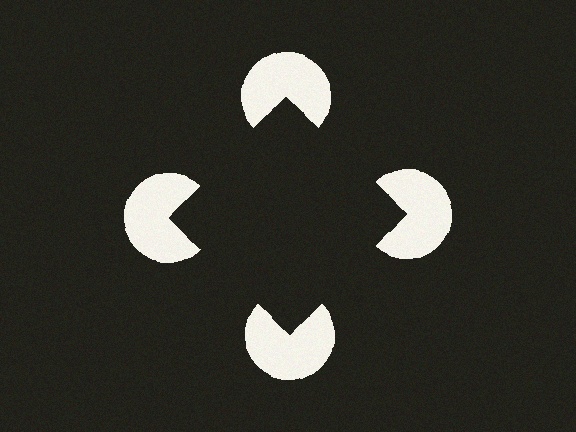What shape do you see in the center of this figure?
An illusory square — its edges are inferred from the aligned wedge cuts in the pac-man discs, not physically drawn.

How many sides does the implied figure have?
4 sides.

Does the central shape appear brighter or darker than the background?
It typically appears slightly darker than the background, even though no actual brightness change is drawn.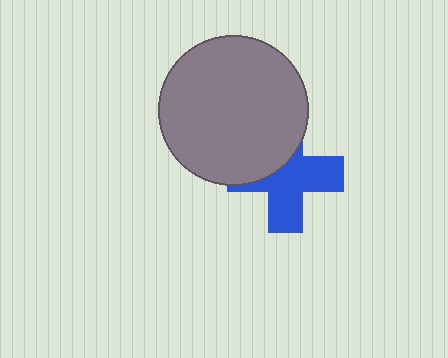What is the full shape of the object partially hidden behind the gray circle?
The partially hidden object is a blue cross.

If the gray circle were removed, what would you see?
You would see the complete blue cross.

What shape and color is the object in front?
The object in front is a gray circle.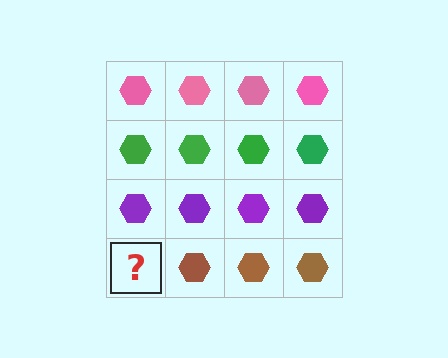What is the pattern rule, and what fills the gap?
The rule is that each row has a consistent color. The gap should be filled with a brown hexagon.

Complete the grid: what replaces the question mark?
The question mark should be replaced with a brown hexagon.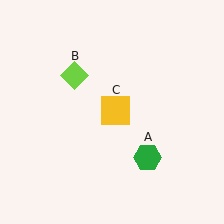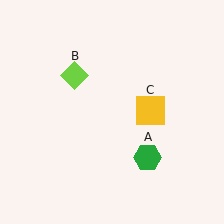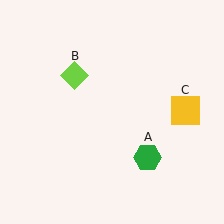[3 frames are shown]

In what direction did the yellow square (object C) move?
The yellow square (object C) moved right.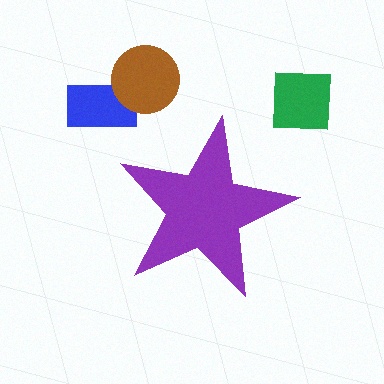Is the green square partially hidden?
No, the green square is fully visible.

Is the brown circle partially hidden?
No, the brown circle is fully visible.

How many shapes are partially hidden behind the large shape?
0 shapes are partially hidden.